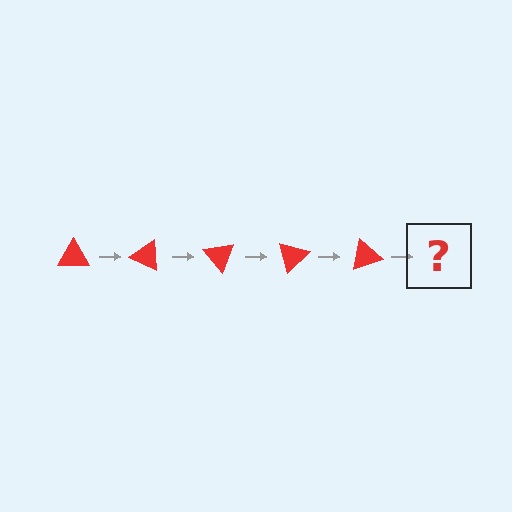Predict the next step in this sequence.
The next step is a red triangle rotated 125 degrees.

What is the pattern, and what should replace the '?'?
The pattern is that the triangle rotates 25 degrees each step. The '?' should be a red triangle rotated 125 degrees.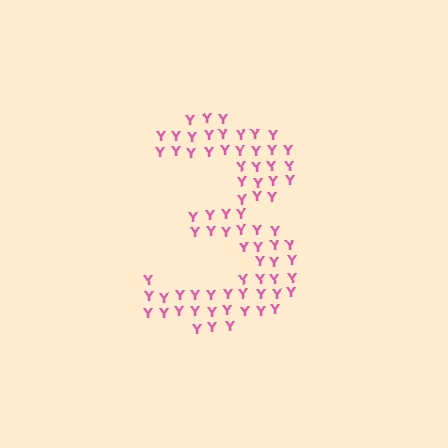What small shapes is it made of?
It is made of small letter Y's.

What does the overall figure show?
The overall figure shows the digit 3.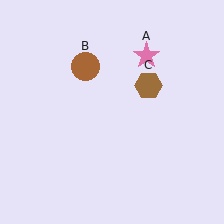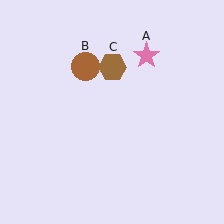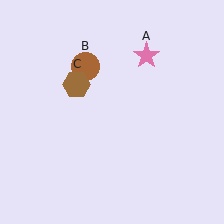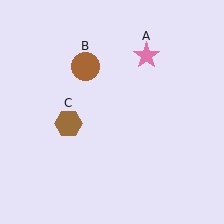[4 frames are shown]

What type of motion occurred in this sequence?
The brown hexagon (object C) rotated counterclockwise around the center of the scene.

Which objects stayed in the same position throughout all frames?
Pink star (object A) and brown circle (object B) remained stationary.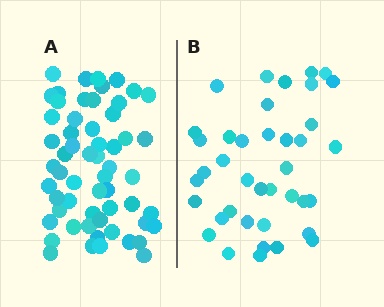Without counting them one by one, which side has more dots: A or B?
Region A (the left region) has more dots.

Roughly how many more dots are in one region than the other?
Region A has approximately 20 more dots than region B.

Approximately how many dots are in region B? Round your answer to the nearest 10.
About 40 dots. (The exact count is 39, which rounds to 40.)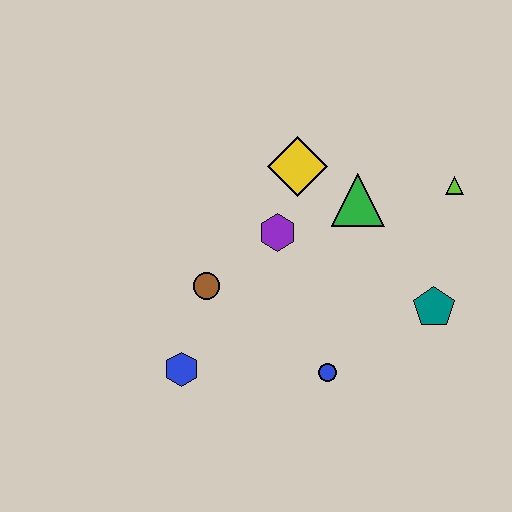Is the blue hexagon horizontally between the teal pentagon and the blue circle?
No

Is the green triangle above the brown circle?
Yes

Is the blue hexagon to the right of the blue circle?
No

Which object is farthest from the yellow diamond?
The blue hexagon is farthest from the yellow diamond.